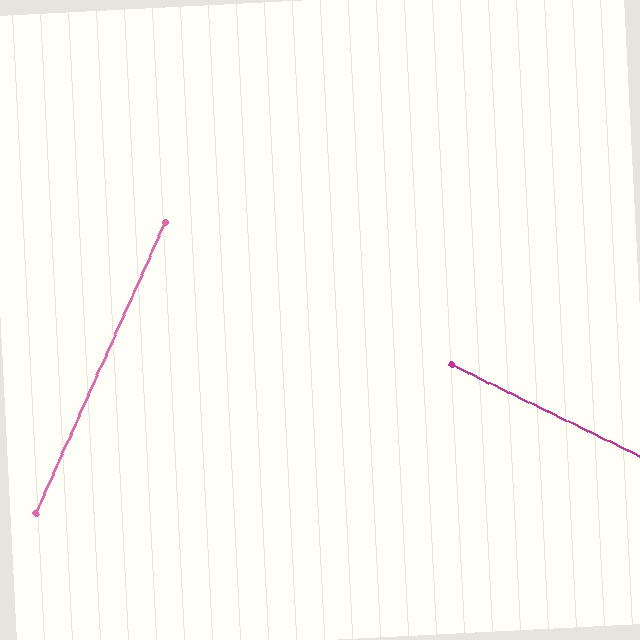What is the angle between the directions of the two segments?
Approximately 88 degrees.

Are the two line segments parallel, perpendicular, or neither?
Perpendicular — they meet at approximately 88°.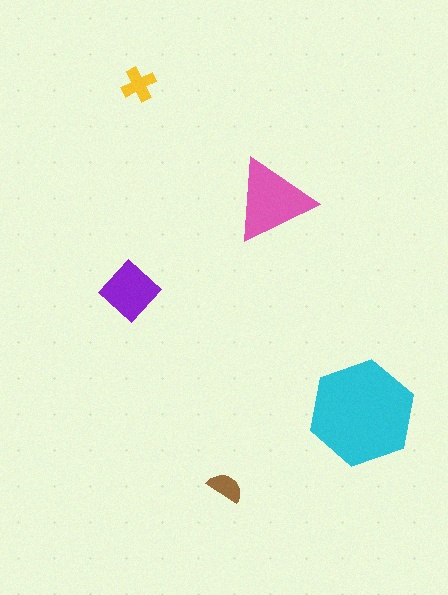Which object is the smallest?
The brown semicircle.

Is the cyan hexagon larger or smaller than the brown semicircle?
Larger.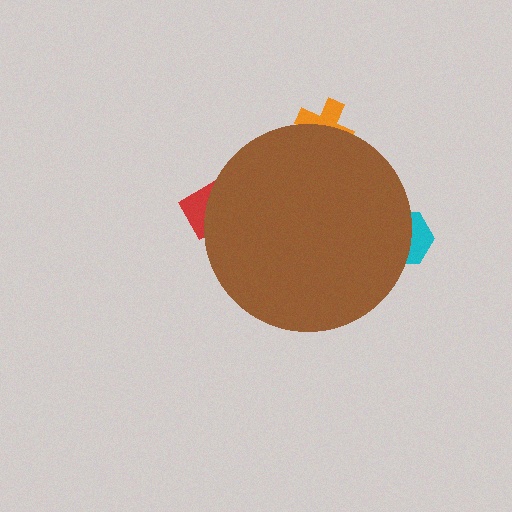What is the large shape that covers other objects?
A brown circle.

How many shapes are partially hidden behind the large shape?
3 shapes are partially hidden.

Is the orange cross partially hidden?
Yes, the orange cross is partially hidden behind the brown circle.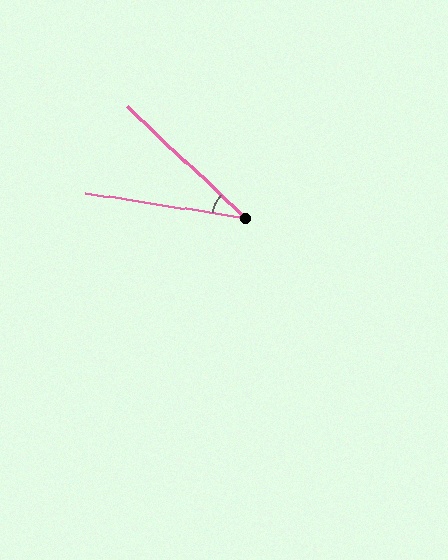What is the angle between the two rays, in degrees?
Approximately 34 degrees.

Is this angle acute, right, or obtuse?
It is acute.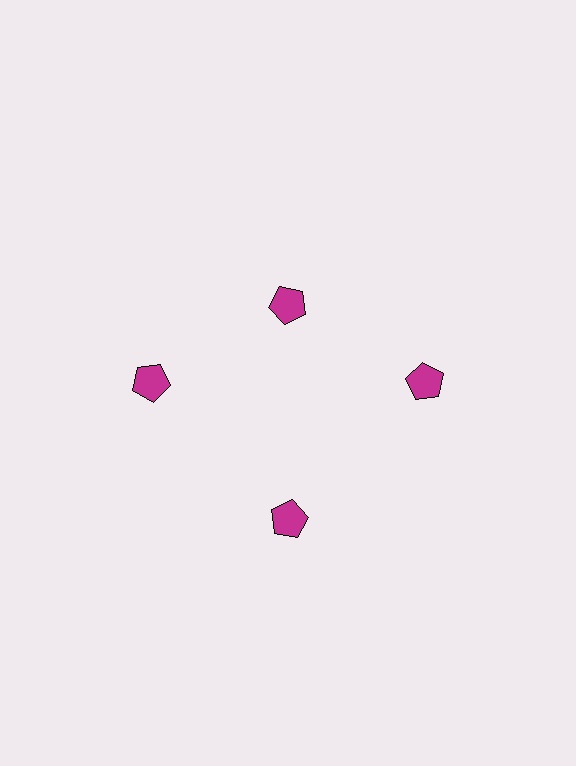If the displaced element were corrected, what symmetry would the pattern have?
It would have 4-fold rotational symmetry — the pattern would map onto itself every 90 degrees.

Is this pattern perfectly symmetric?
No. The 4 magenta pentagons are arranged in a ring, but one element near the 12 o'clock position is pulled inward toward the center, breaking the 4-fold rotational symmetry.